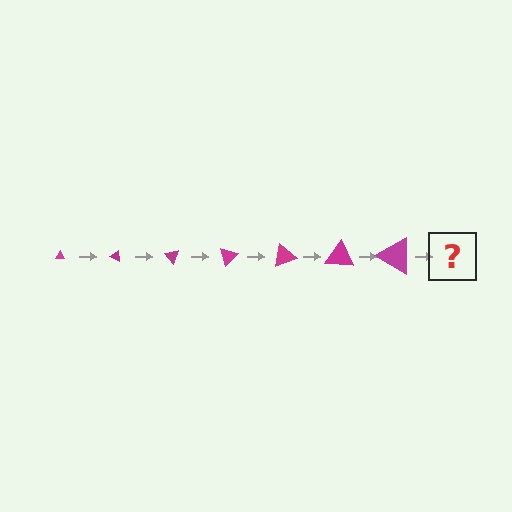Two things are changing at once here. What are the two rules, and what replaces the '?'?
The two rules are that the triangle grows larger each step and it rotates 25 degrees each step. The '?' should be a triangle, larger than the previous one and rotated 175 degrees from the start.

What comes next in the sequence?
The next element should be a triangle, larger than the previous one and rotated 175 degrees from the start.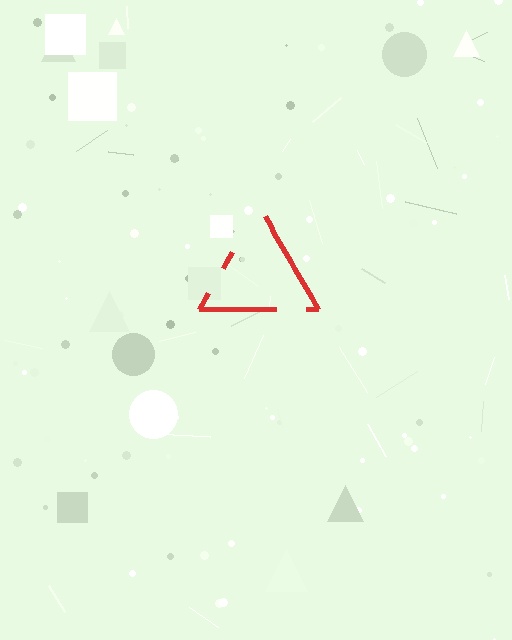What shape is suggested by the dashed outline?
The dashed outline suggests a triangle.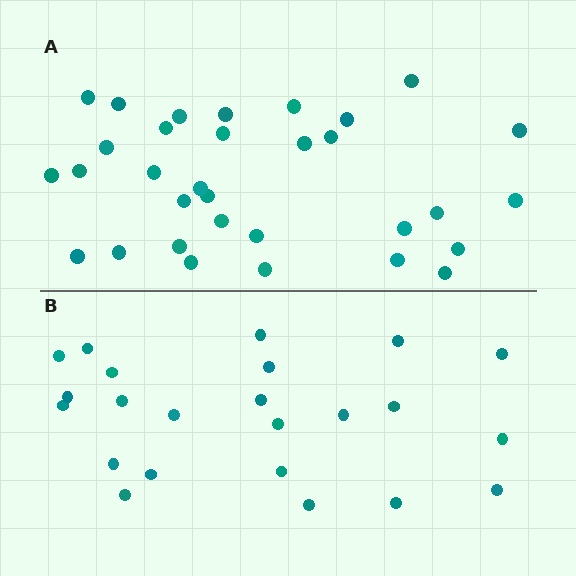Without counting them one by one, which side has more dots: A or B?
Region A (the top region) has more dots.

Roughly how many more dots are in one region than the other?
Region A has roughly 8 or so more dots than region B.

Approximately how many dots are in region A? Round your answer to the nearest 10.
About 30 dots. (The exact count is 32, which rounds to 30.)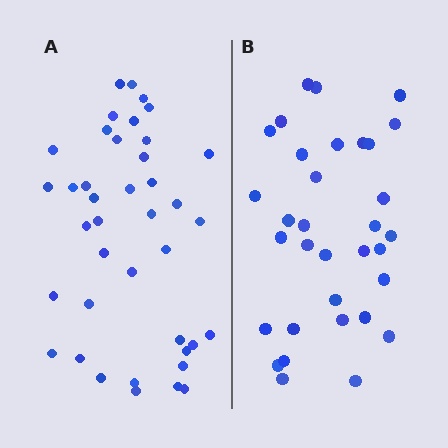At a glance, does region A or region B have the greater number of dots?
Region A (the left region) has more dots.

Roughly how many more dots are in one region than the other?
Region A has roughly 8 or so more dots than region B.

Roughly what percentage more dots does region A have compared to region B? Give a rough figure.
About 20% more.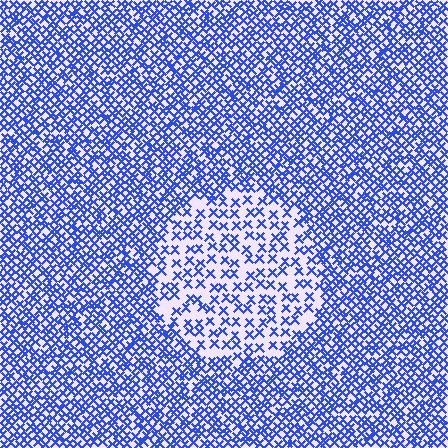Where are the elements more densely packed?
The elements are more densely packed outside the circle boundary.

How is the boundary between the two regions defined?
The boundary is defined by a change in element density (approximately 2.1x ratio). All elements are the same color, size, and shape.